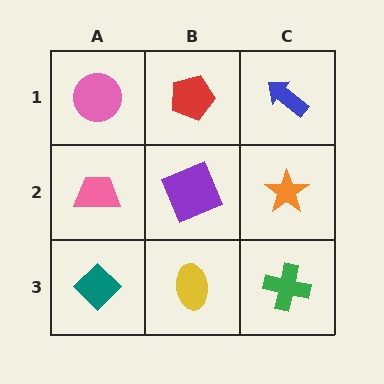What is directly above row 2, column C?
A blue arrow.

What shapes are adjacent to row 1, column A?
A pink trapezoid (row 2, column A), a red pentagon (row 1, column B).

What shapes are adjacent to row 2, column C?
A blue arrow (row 1, column C), a green cross (row 3, column C), a purple square (row 2, column B).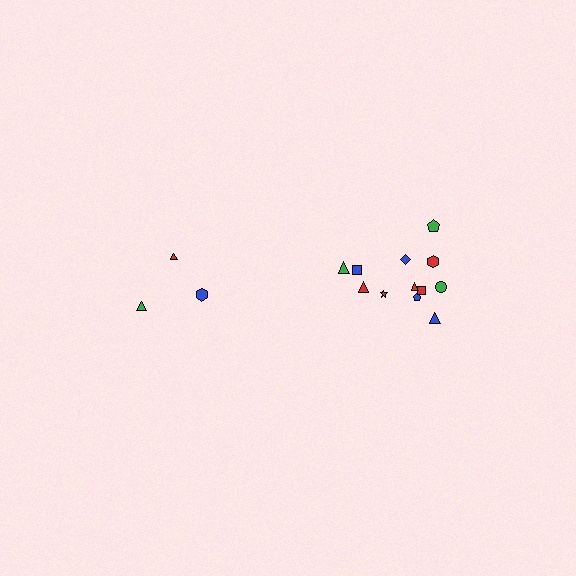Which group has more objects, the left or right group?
The right group.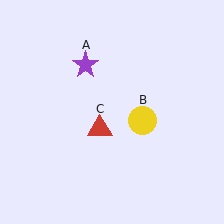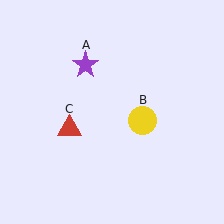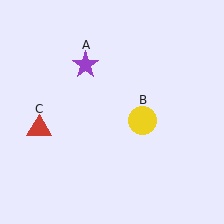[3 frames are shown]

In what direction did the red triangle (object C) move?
The red triangle (object C) moved left.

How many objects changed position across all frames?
1 object changed position: red triangle (object C).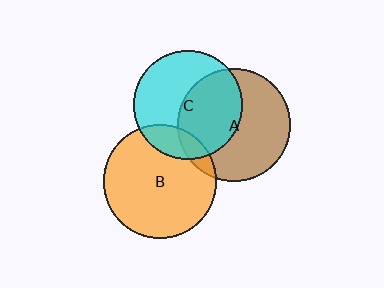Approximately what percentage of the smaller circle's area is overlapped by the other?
Approximately 15%.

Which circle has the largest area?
Circle B (orange).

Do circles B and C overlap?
Yes.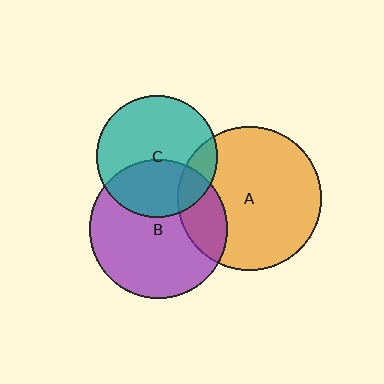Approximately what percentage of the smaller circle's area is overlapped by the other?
Approximately 35%.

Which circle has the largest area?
Circle A (orange).